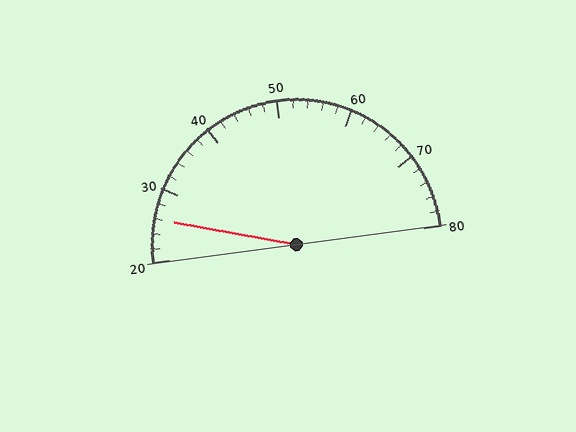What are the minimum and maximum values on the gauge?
The gauge ranges from 20 to 80.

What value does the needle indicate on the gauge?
The needle indicates approximately 26.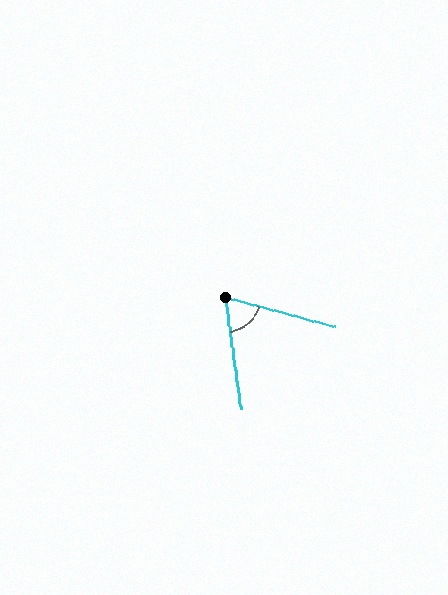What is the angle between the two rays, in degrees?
Approximately 67 degrees.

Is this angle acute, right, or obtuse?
It is acute.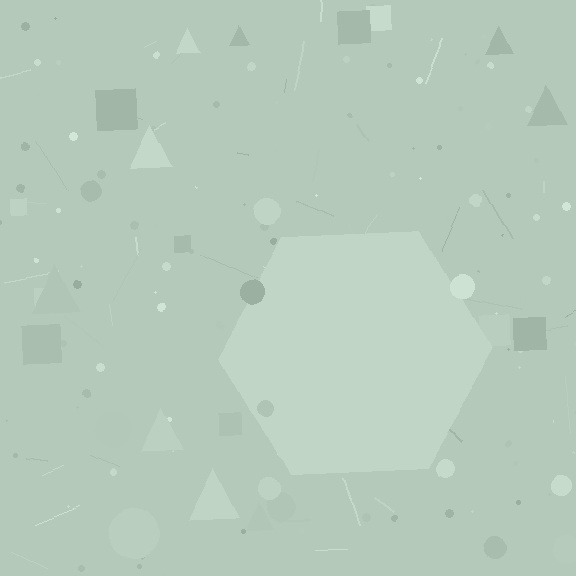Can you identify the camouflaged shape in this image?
The camouflaged shape is a hexagon.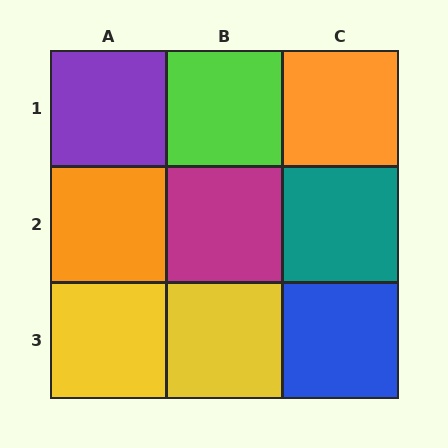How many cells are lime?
1 cell is lime.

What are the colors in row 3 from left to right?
Yellow, yellow, blue.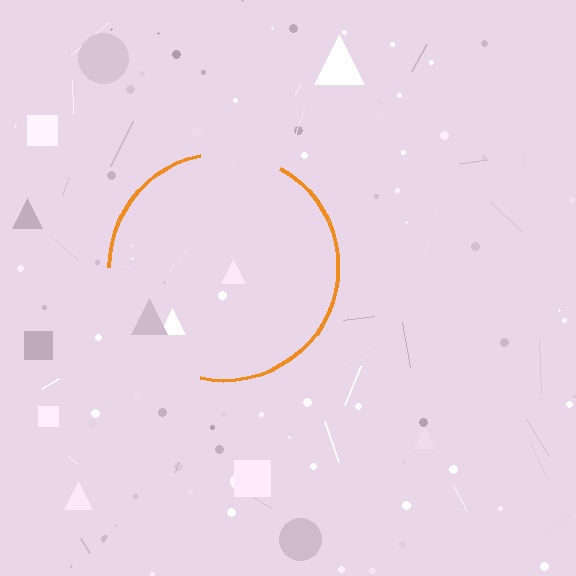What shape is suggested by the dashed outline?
The dashed outline suggests a circle.